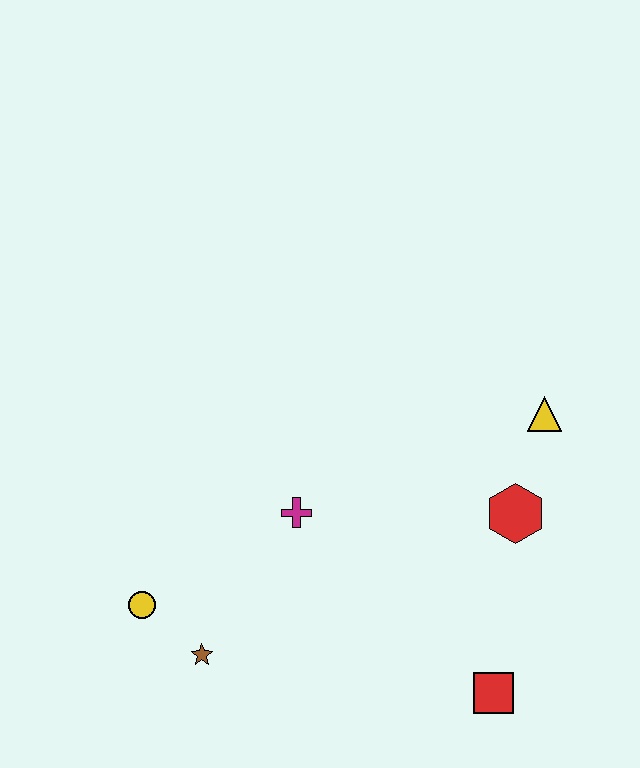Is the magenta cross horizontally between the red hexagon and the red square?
No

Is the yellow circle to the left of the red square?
Yes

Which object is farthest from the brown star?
The yellow triangle is farthest from the brown star.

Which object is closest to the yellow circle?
The brown star is closest to the yellow circle.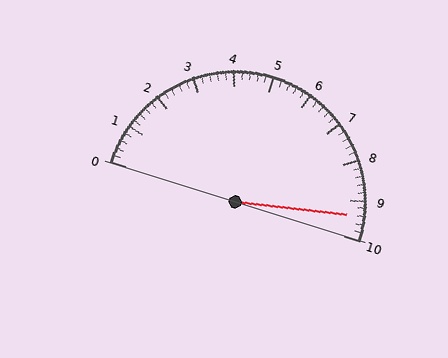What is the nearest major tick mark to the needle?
The nearest major tick mark is 9.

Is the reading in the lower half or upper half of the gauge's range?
The reading is in the upper half of the range (0 to 10).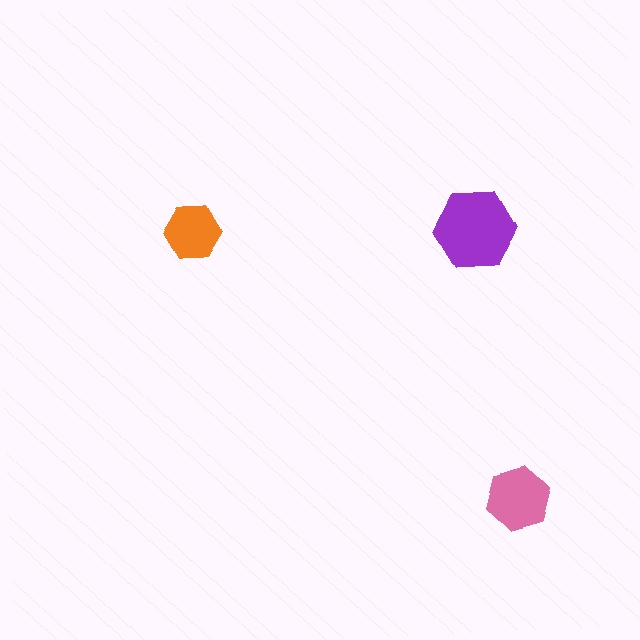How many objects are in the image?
There are 3 objects in the image.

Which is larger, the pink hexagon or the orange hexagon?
The pink one.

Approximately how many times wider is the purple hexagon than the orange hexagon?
About 1.5 times wider.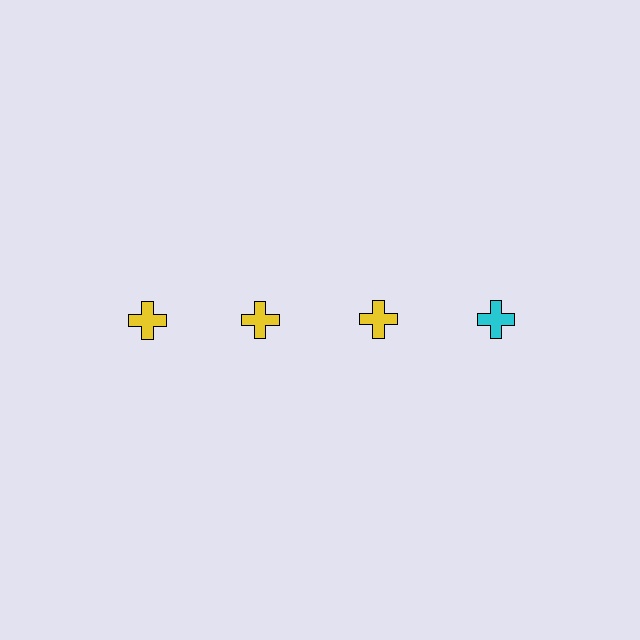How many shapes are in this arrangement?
There are 4 shapes arranged in a grid pattern.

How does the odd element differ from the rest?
It has a different color: cyan instead of yellow.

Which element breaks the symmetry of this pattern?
The cyan cross in the top row, second from right column breaks the symmetry. All other shapes are yellow crosses.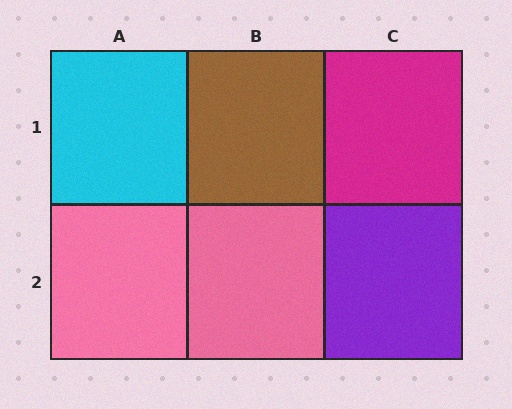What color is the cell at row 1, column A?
Cyan.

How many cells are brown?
1 cell is brown.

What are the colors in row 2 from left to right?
Pink, pink, purple.